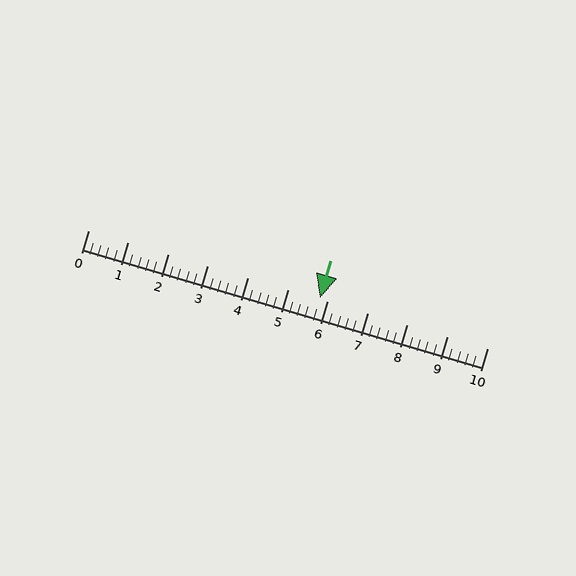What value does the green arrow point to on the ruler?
The green arrow points to approximately 5.8.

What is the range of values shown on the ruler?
The ruler shows values from 0 to 10.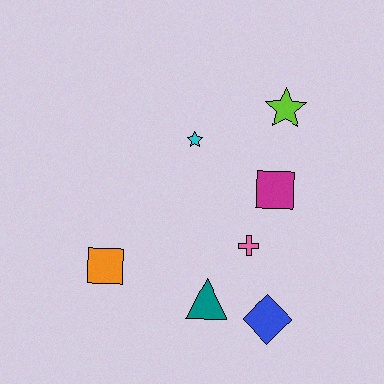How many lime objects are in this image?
There is 1 lime object.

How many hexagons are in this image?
There are no hexagons.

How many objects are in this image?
There are 7 objects.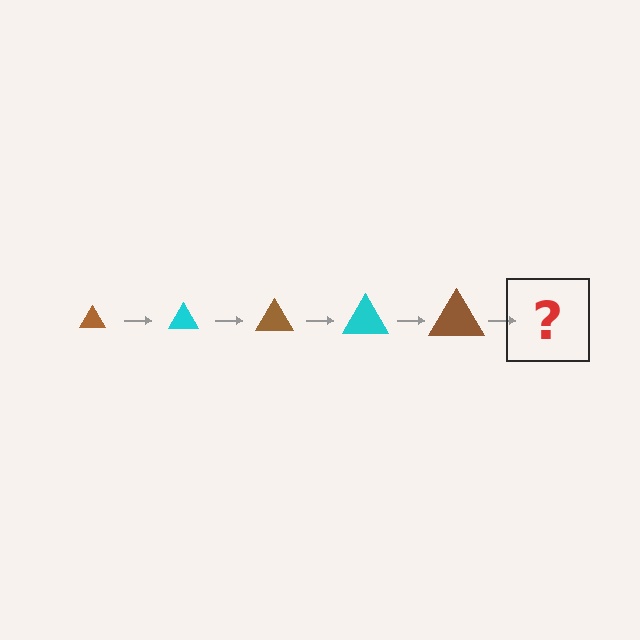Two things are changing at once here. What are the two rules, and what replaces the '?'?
The two rules are that the triangle grows larger each step and the color cycles through brown and cyan. The '?' should be a cyan triangle, larger than the previous one.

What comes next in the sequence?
The next element should be a cyan triangle, larger than the previous one.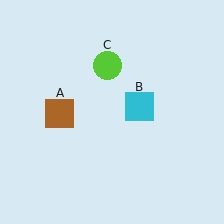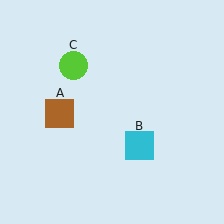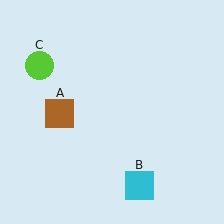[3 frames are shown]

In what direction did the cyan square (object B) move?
The cyan square (object B) moved down.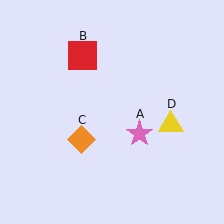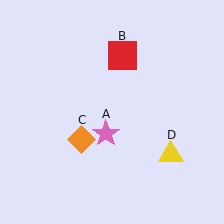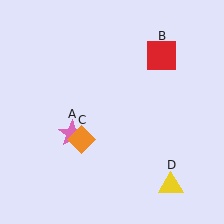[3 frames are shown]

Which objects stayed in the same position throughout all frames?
Orange diamond (object C) remained stationary.